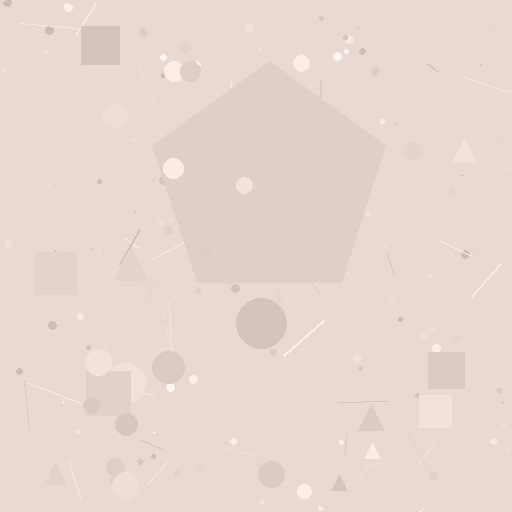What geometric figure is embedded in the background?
A pentagon is embedded in the background.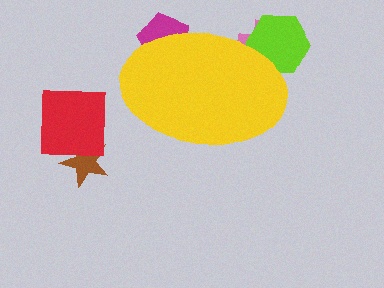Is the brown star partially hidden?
No, the brown star is fully visible.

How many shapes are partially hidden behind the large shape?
3 shapes are partially hidden.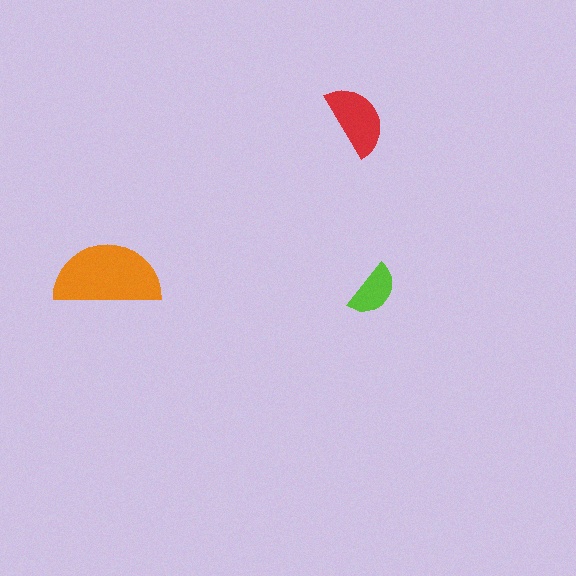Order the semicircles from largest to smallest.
the orange one, the red one, the lime one.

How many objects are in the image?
There are 3 objects in the image.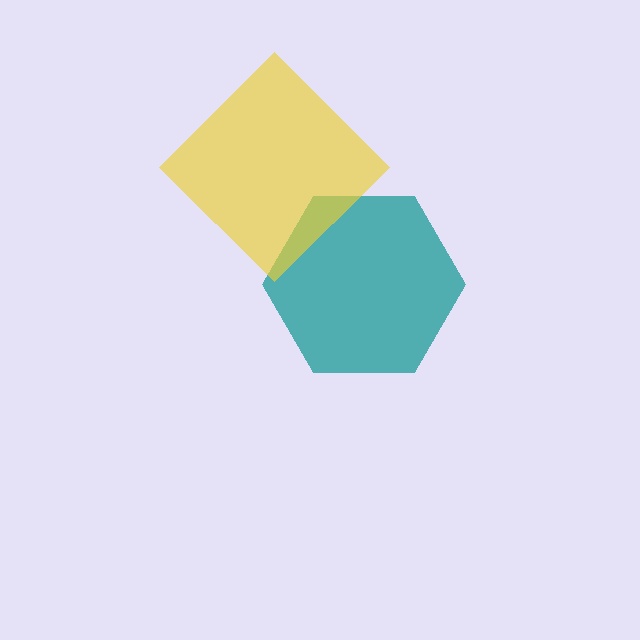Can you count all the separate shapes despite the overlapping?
Yes, there are 2 separate shapes.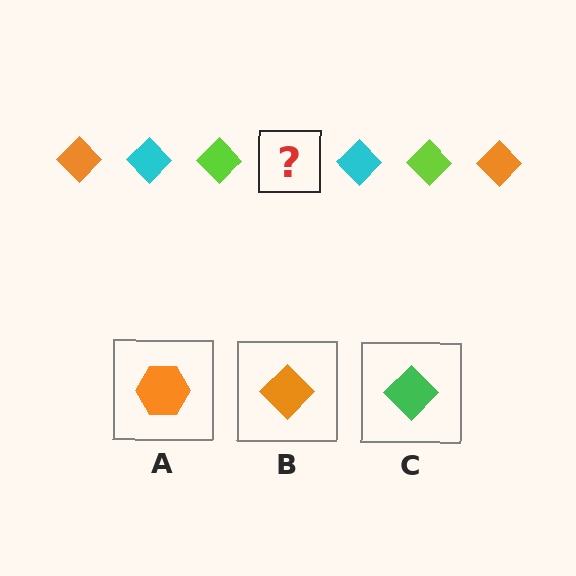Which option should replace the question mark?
Option B.